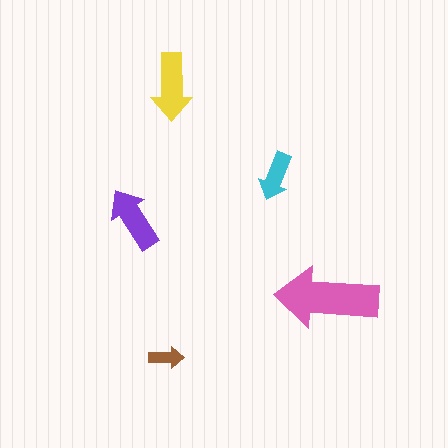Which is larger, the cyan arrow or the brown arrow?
The cyan one.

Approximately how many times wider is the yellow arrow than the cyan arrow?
About 1.5 times wider.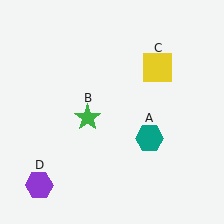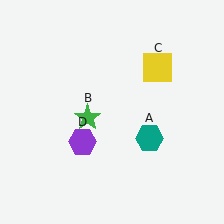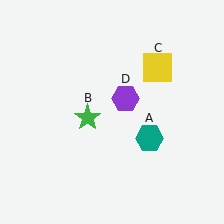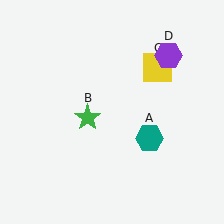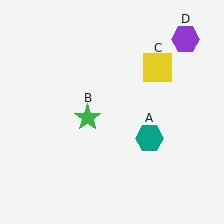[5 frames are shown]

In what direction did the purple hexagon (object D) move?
The purple hexagon (object D) moved up and to the right.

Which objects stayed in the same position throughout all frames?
Teal hexagon (object A) and green star (object B) and yellow square (object C) remained stationary.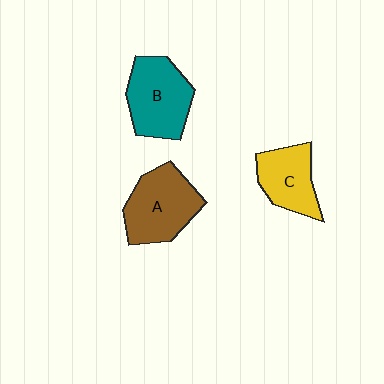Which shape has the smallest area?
Shape C (yellow).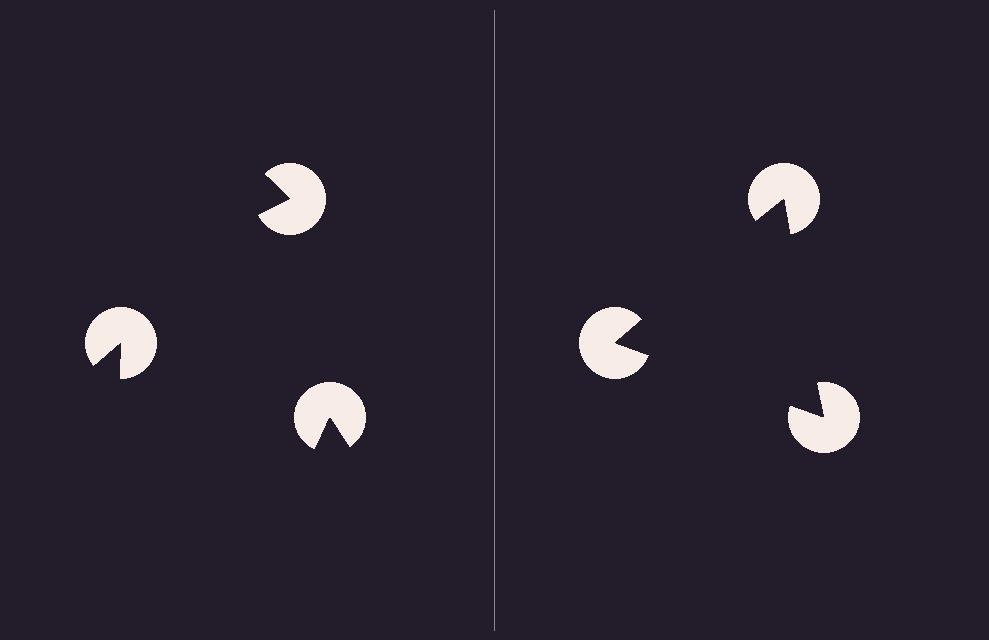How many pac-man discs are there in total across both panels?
6 — 3 on each side.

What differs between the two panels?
The pac-man discs are positioned identically on both sides; only the wedge orientations differ. On the right they align to a triangle; on the left they are misaligned.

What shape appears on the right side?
An illusory triangle.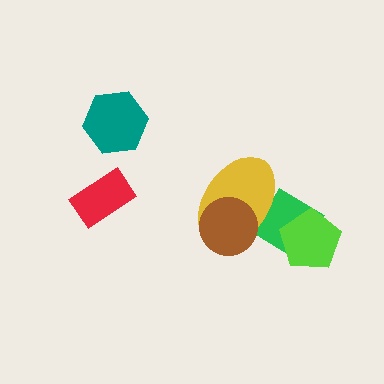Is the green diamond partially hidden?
Yes, it is partially covered by another shape.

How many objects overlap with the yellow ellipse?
2 objects overlap with the yellow ellipse.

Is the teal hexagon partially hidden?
No, no other shape covers it.